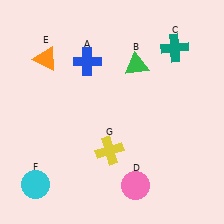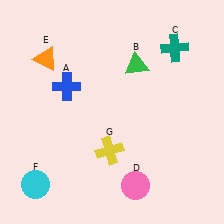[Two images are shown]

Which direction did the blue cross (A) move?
The blue cross (A) moved down.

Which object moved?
The blue cross (A) moved down.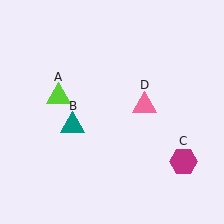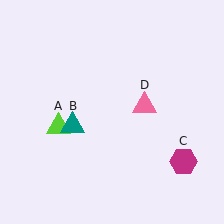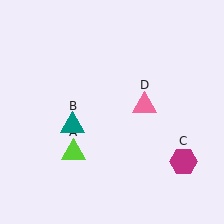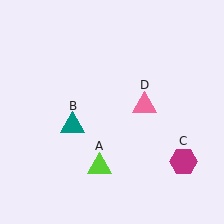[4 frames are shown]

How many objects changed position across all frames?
1 object changed position: lime triangle (object A).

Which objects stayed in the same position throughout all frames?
Teal triangle (object B) and magenta hexagon (object C) and pink triangle (object D) remained stationary.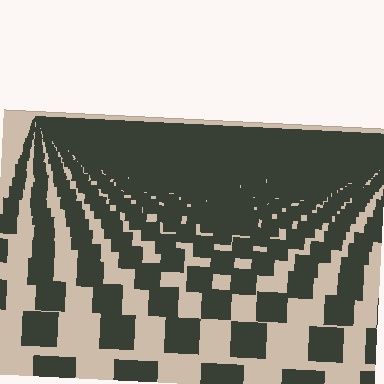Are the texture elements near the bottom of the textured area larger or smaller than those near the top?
Larger. Near the bottom, elements are closer to the viewer and appear at a bigger on-screen size.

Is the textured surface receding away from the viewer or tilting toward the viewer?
The surface is receding away from the viewer. Texture elements get smaller and denser toward the top.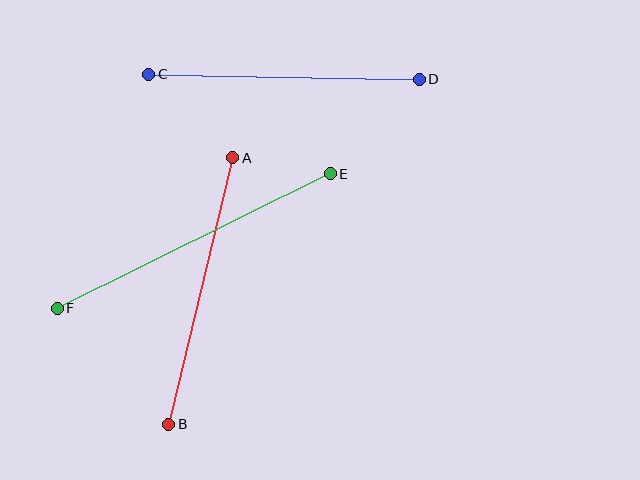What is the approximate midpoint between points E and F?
The midpoint is at approximately (194, 241) pixels.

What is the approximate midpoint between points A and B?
The midpoint is at approximately (201, 291) pixels.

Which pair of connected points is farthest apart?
Points E and F are farthest apart.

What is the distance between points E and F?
The distance is approximately 305 pixels.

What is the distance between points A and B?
The distance is approximately 274 pixels.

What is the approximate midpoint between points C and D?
The midpoint is at approximately (284, 77) pixels.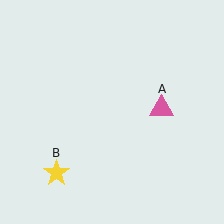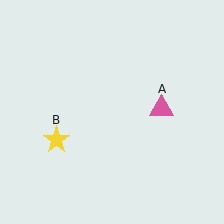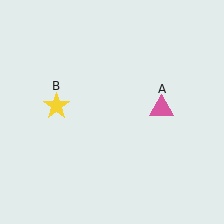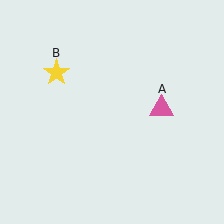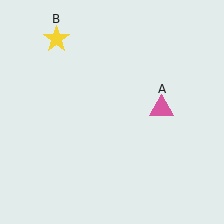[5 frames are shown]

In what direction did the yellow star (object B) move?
The yellow star (object B) moved up.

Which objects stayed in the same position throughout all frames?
Pink triangle (object A) remained stationary.